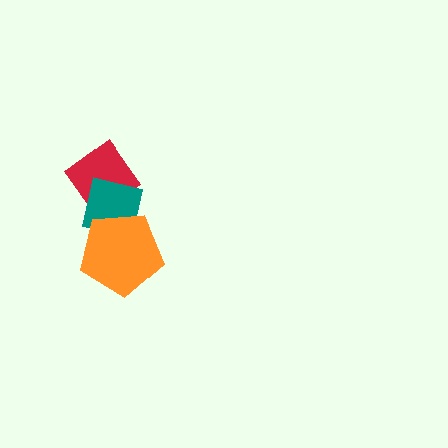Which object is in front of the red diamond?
The teal square is in front of the red diamond.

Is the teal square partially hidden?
Yes, it is partially covered by another shape.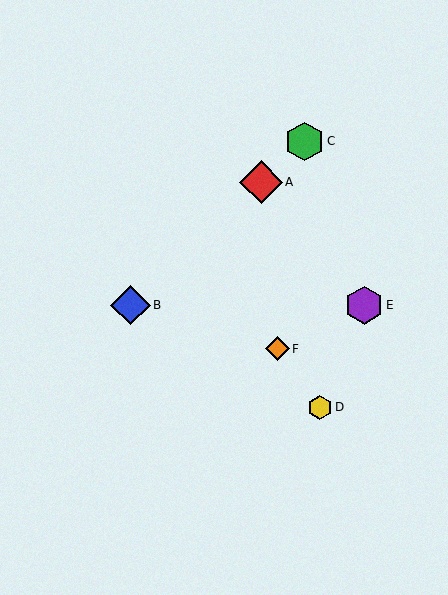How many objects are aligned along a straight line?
3 objects (A, B, C) are aligned along a straight line.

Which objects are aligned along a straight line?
Objects A, B, C are aligned along a straight line.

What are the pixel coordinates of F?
Object F is at (277, 349).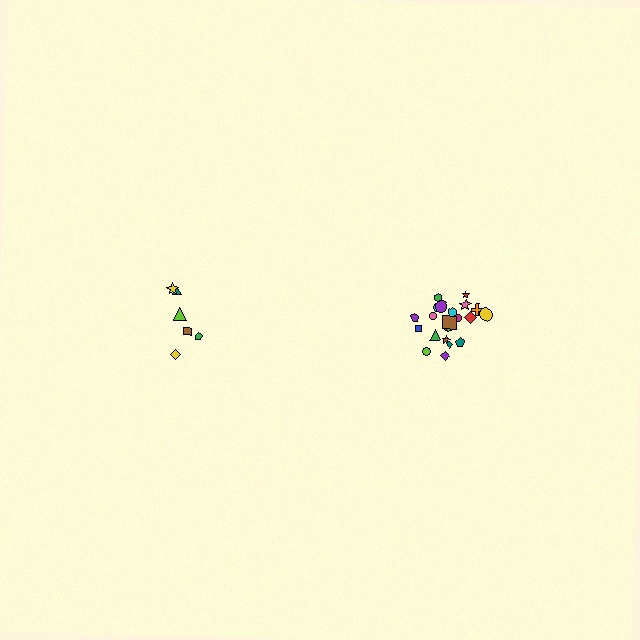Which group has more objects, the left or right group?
The right group.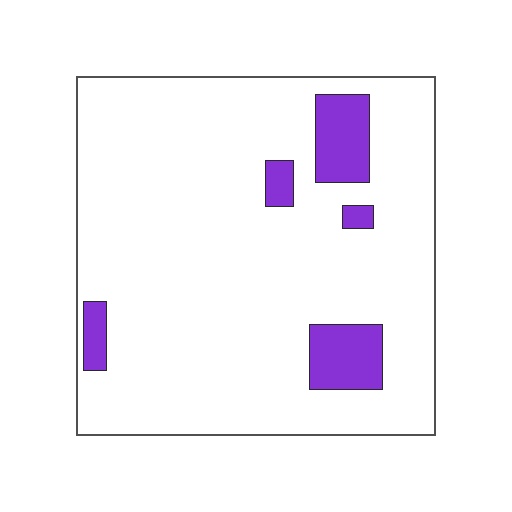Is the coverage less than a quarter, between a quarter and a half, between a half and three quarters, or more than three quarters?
Less than a quarter.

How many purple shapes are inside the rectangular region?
5.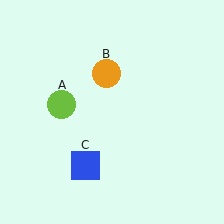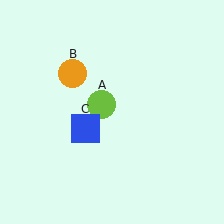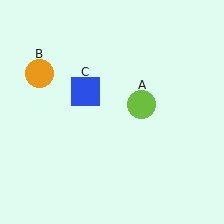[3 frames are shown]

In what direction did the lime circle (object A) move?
The lime circle (object A) moved right.